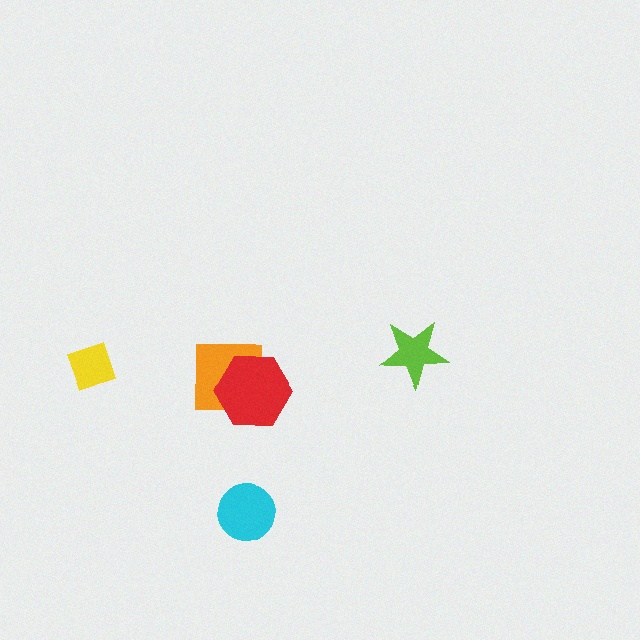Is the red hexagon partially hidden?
No, no other shape covers it.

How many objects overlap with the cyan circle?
0 objects overlap with the cyan circle.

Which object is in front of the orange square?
The red hexagon is in front of the orange square.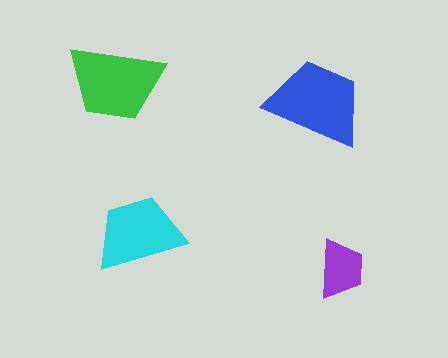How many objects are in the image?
There are 4 objects in the image.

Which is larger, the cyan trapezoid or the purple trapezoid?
The cyan one.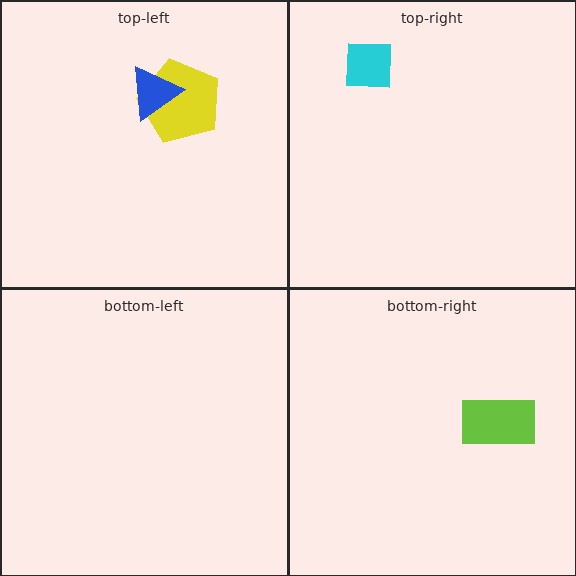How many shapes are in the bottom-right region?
1.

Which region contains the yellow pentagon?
The top-left region.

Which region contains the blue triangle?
The top-left region.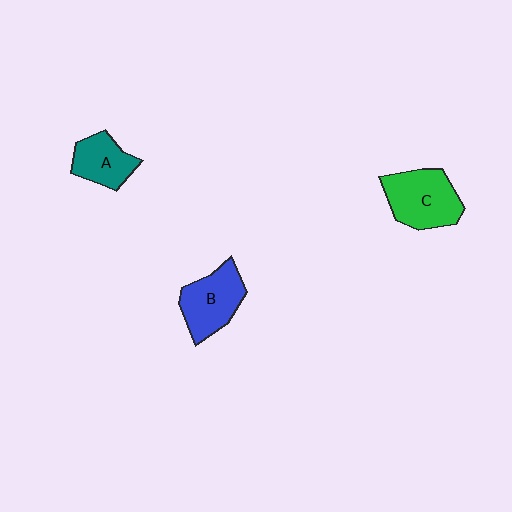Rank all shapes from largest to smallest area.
From largest to smallest: C (green), B (blue), A (teal).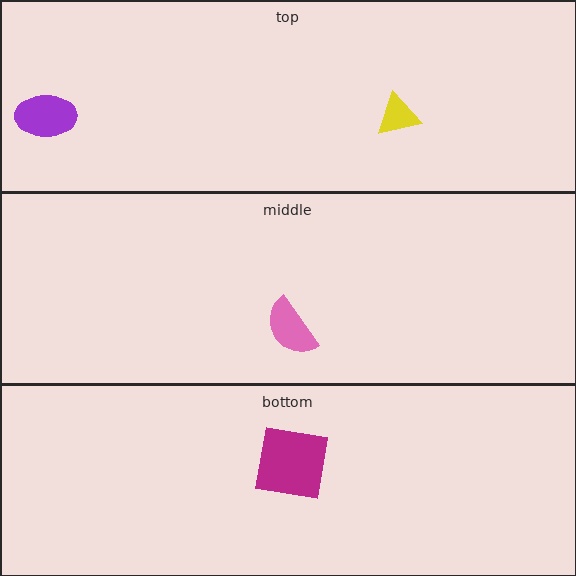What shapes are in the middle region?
The pink semicircle.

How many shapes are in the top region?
2.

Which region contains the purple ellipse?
The top region.